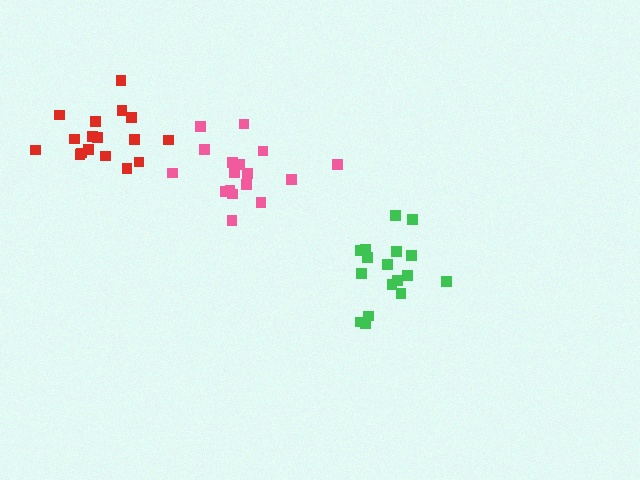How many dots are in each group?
Group 1: 17 dots, Group 2: 17 dots, Group 3: 17 dots (51 total).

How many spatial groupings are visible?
There are 3 spatial groupings.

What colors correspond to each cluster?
The clusters are colored: red, pink, green.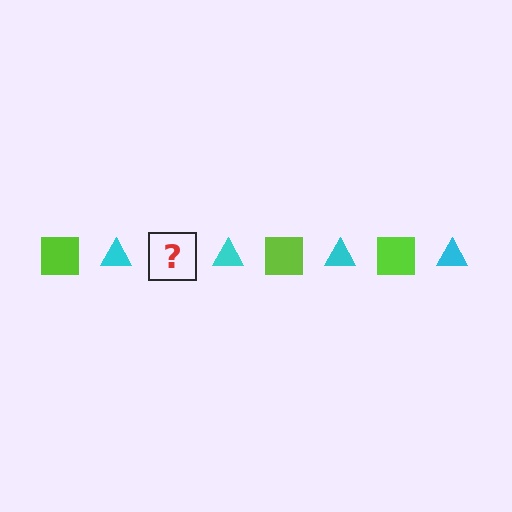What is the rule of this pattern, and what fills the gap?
The rule is that the pattern alternates between lime square and cyan triangle. The gap should be filled with a lime square.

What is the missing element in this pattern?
The missing element is a lime square.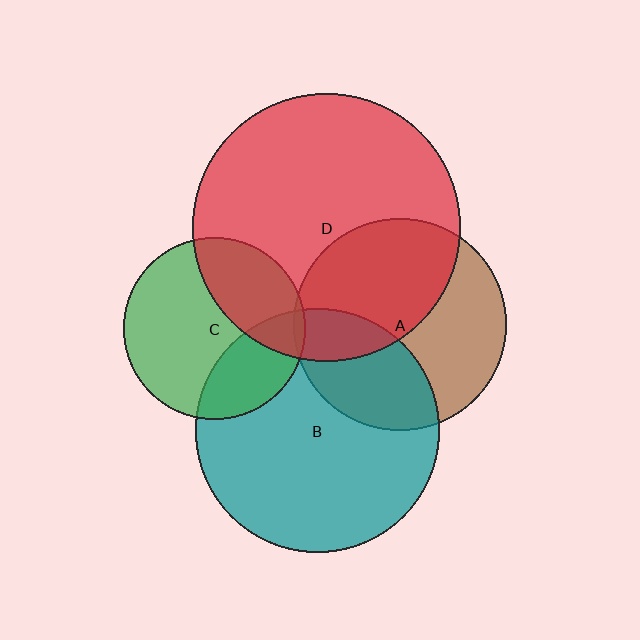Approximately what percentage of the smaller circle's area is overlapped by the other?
Approximately 35%.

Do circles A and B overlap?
Yes.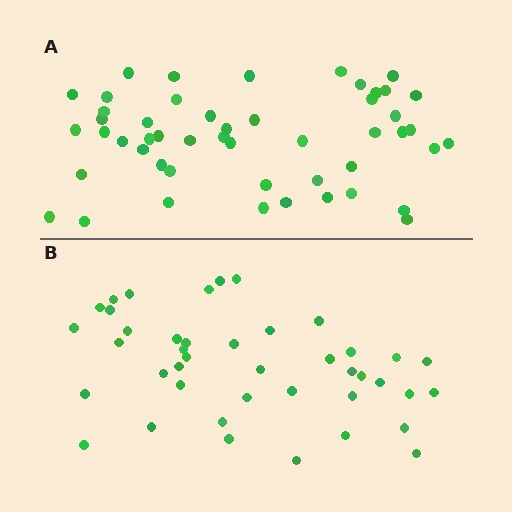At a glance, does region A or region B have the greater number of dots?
Region A (the top region) has more dots.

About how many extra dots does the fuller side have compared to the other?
Region A has roughly 8 or so more dots than region B.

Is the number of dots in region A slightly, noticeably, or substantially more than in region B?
Region A has only slightly more — the two regions are fairly close. The ratio is roughly 1.2 to 1.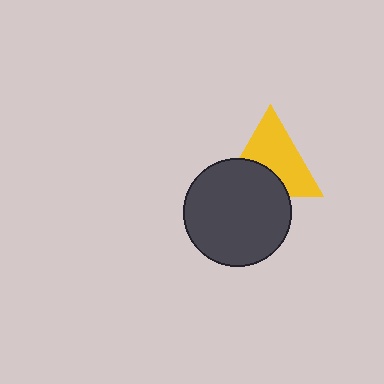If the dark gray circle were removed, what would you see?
You would see the complete yellow triangle.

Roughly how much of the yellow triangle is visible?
About half of it is visible (roughly 63%).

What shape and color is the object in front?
The object in front is a dark gray circle.